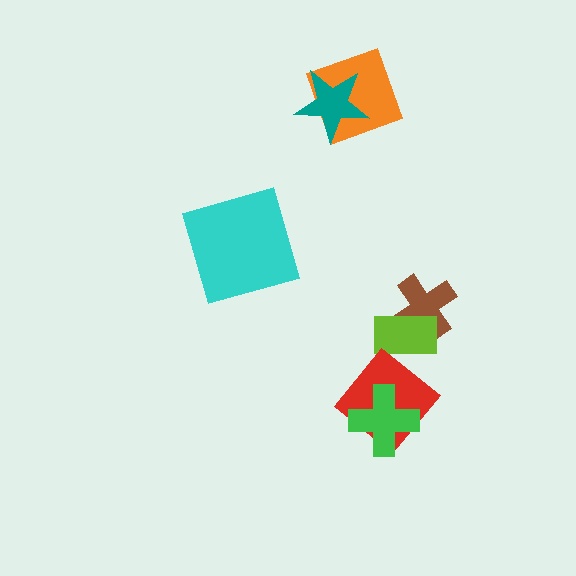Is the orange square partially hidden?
Yes, it is partially covered by another shape.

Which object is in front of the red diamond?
The green cross is in front of the red diamond.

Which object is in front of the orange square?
The teal star is in front of the orange square.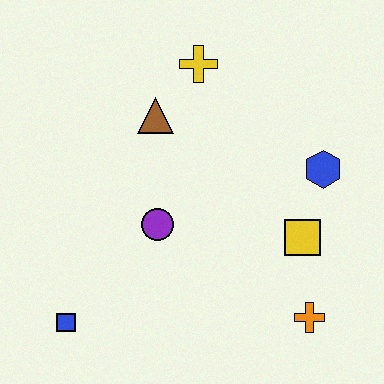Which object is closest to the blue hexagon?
The yellow square is closest to the blue hexagon.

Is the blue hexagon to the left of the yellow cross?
No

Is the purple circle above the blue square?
Yes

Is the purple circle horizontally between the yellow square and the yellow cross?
No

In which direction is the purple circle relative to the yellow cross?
The purple circle is below the yellow cross.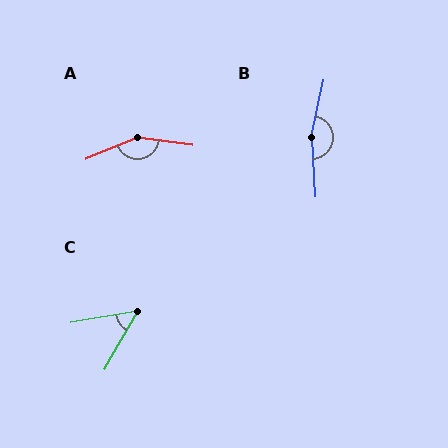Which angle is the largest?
B, at approximately 165 degrees.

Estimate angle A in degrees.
Approximately 150 degrees.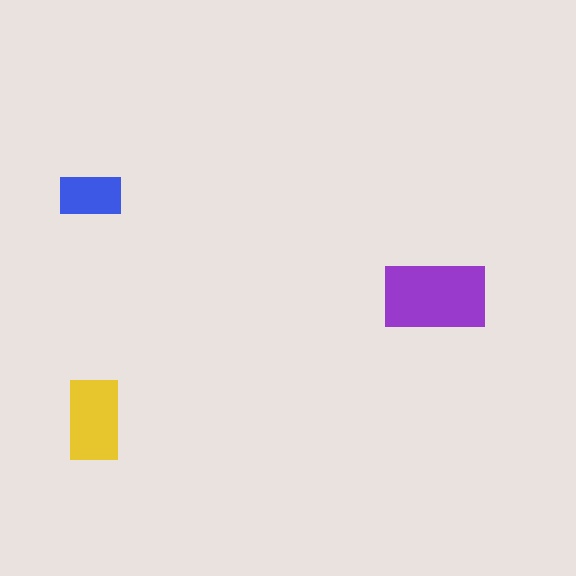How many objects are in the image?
There are 3 objects in the image.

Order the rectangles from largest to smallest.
the purple one, the yellow one, the blue one.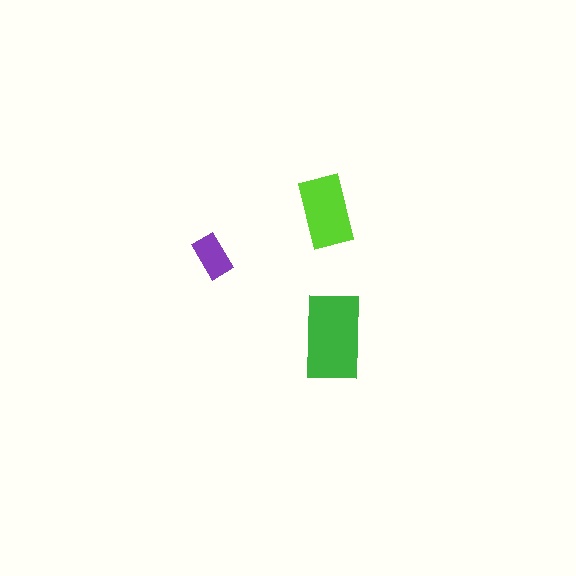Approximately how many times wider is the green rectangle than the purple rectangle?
About 2 times wider.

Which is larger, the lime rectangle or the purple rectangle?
The lime one.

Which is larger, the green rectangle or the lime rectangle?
The green one.